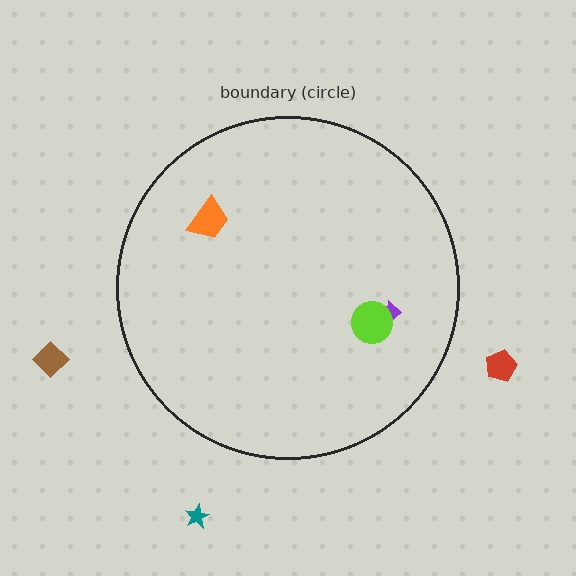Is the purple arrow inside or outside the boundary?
Inside.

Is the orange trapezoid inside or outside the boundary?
Inside.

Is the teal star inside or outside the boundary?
Outside.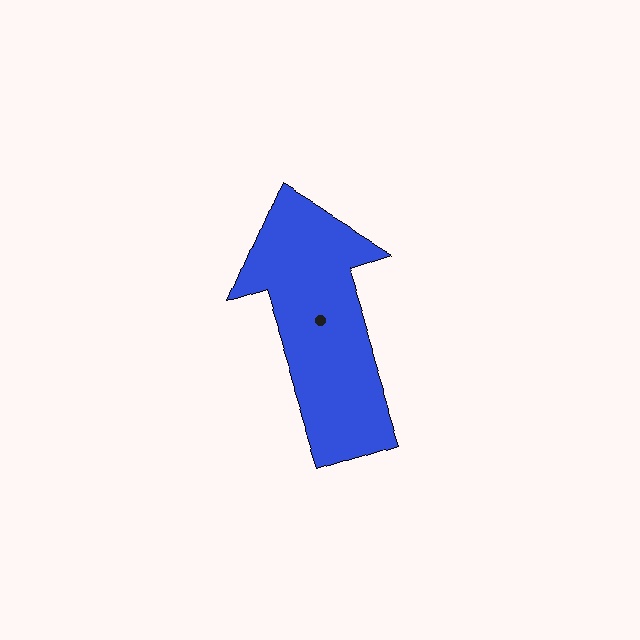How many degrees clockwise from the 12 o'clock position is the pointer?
Approximately 342 degrees.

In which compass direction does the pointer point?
North.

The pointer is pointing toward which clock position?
Roughly 11 o'clock.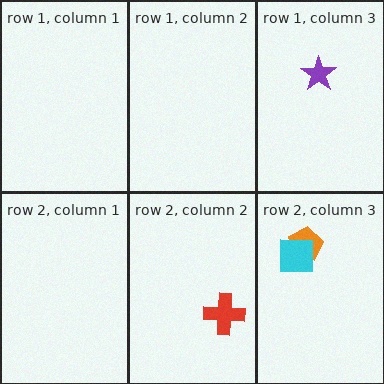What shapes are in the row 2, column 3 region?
The orange pentagon, the cyan square.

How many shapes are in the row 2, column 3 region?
2.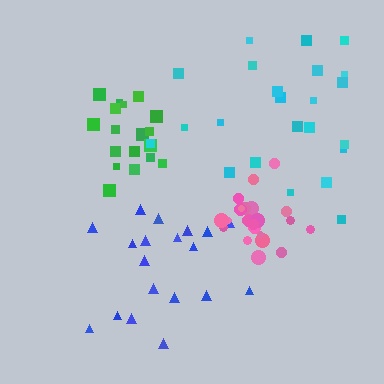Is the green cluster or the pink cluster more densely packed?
Pink.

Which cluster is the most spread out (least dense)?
Cyan.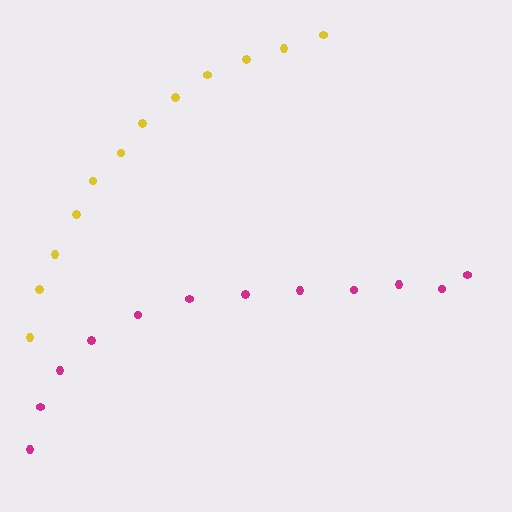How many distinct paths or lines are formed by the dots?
There are 2 distinct paths.